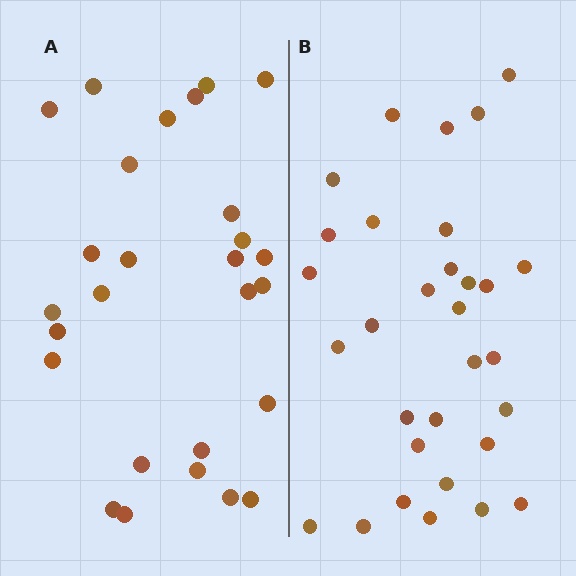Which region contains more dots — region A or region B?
Region B (the right region) has more dots.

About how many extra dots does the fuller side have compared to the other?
Region B has about 4 more dots than region A.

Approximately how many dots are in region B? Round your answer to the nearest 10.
About 30 dots. (The exact count is 31, which rounds to 30.)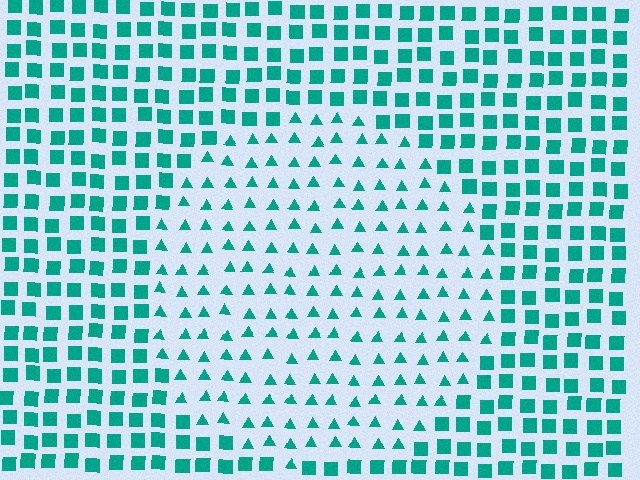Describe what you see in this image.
The image is filled with small teal elements arranged in a uniform grid. A circle-shaped region contains triangles, while the surrounding area contains squares. The boundary is defined purely by the change in element shape.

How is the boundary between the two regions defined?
The boundary is defined by a change in element shape: triangles inside vs. squares outside. All elements share the same color and spacing.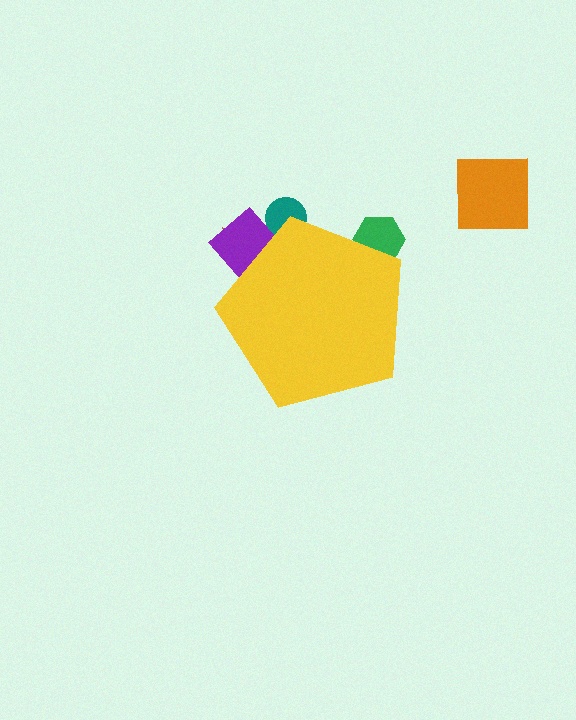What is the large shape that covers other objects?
A yellow pentagon.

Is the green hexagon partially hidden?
Yes, the green hexagon is partially hidden behind the yellow pentagon.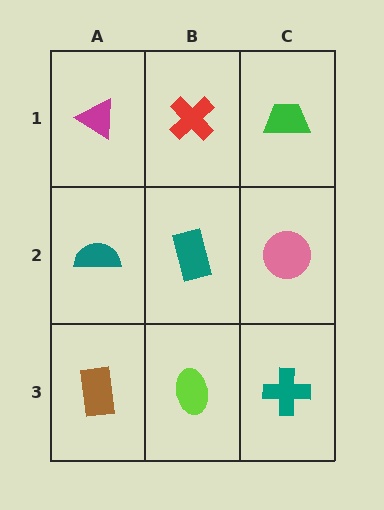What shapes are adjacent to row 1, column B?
A teal rectangle (row 2, column B), a magenta triangle (row 1, column A), a green trapezoid (row 1, column C).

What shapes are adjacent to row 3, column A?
A teal semicircle (row 2, column A), a lime ellipse (row 3, column B).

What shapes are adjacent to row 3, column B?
A teal rectangle (row 2, column B), a brown rectangle (row 3, column A), a teal cross (row 3, column C).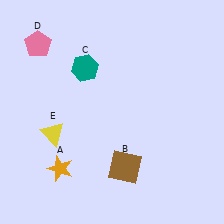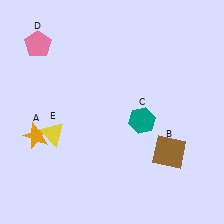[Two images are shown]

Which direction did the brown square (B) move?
The brown square (B) moved right.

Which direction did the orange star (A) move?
The orange star (A) moved up.